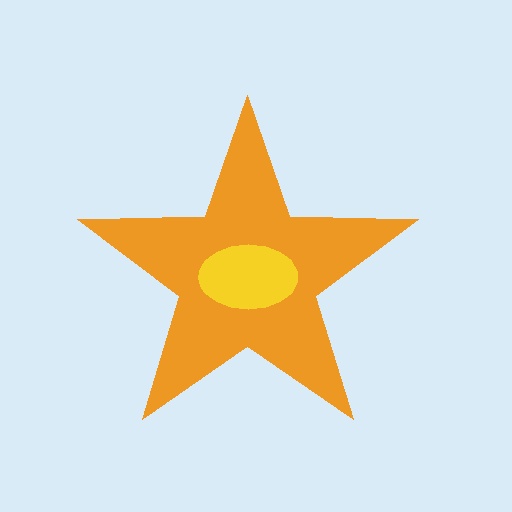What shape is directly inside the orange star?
The yellow ellipse.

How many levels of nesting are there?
2.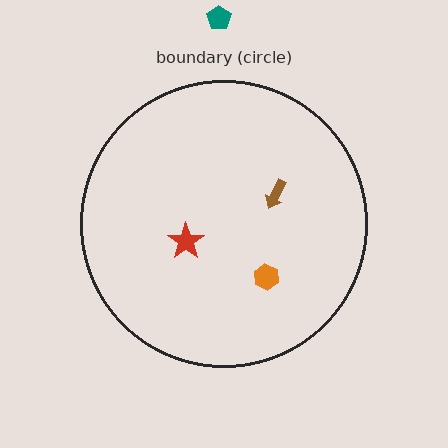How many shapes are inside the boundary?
3 inside, 1 outside.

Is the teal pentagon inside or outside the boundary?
Outside.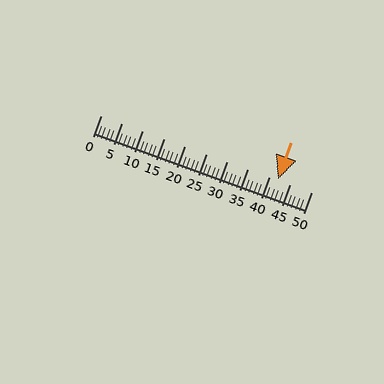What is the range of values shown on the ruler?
The ruler shows values from 0 to 50.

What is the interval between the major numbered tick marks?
The major tick marks are spaced 5 units apart.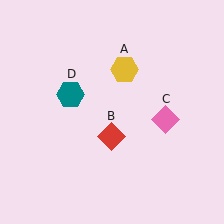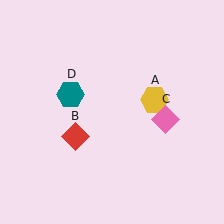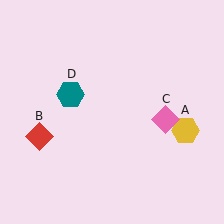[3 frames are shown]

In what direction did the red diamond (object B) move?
The red diamond (object B) moved left.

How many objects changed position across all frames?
2 objects changed position: yellow hexagon (object A), red diamond (object B).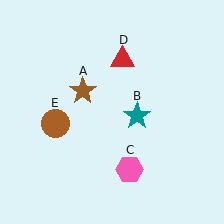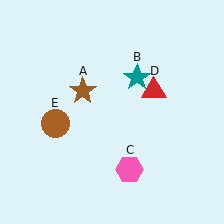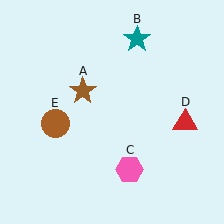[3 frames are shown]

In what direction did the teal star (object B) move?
The teal star (object B) moved up.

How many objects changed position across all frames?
2 objects changed position: teal star (object B), red triangle (object D).